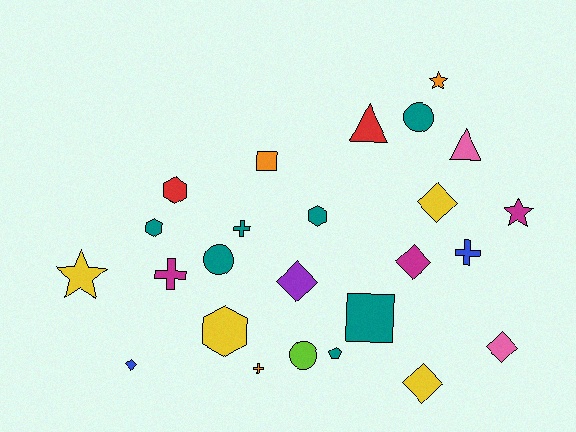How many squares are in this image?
There are 2 squares.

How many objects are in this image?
There are 25 objects.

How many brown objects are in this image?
There are no brown objects.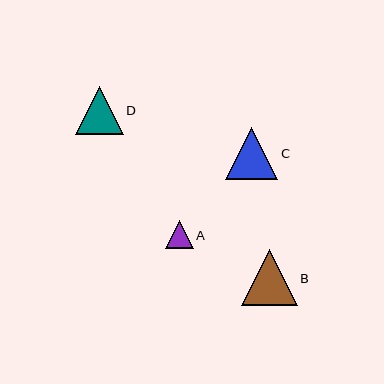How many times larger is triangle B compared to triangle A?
Triangle B is approximately 2.0 times the size of triangle A.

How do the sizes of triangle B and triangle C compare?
Triangle B and triangle C are approximately the same size.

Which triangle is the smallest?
Triangle A is the smallest with a size of approximately 28 pixels.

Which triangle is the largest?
Triangle B is the largest with a size of approximately 56 pixels.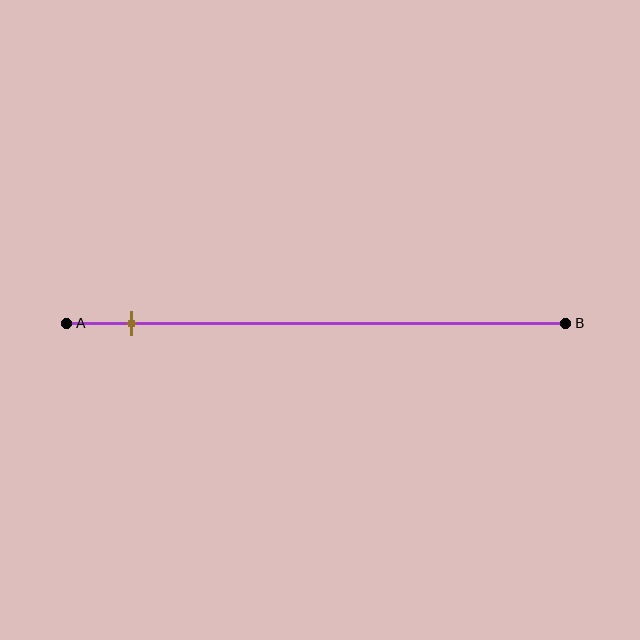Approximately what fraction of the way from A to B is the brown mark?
The brown mark is approximately 15% of the way from A to B.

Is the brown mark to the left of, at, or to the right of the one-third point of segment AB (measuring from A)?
The brown mark is to the left of the one-third point of segment AB.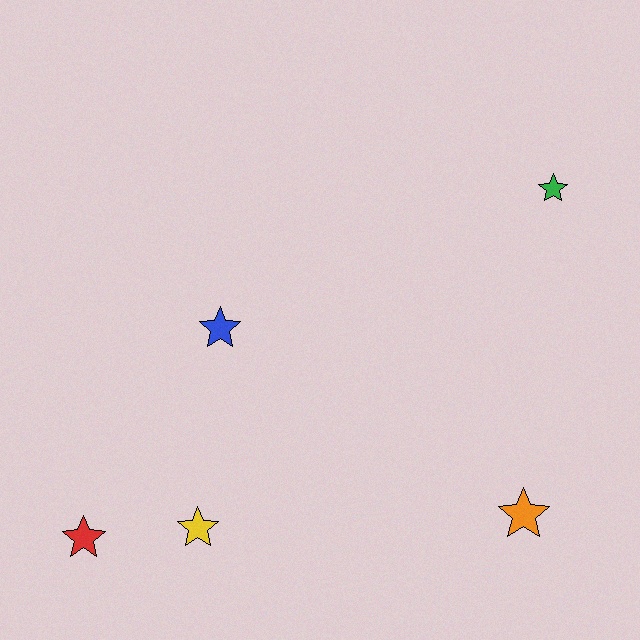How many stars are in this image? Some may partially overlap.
There are 5 stars.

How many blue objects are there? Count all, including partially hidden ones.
There is 1 blue object.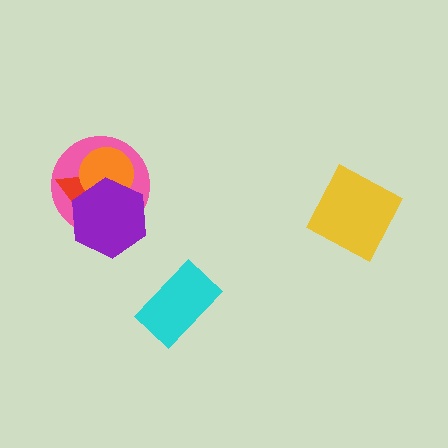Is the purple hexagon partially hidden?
No, no other shape covers it.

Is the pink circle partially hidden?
Yes, it is partially covered by another shape.